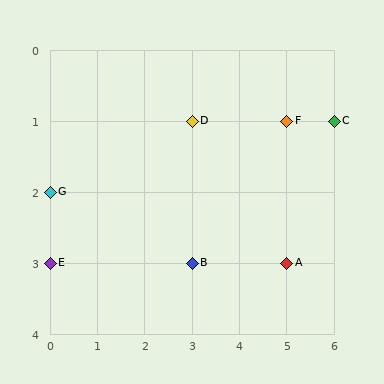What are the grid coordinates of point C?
Point C is at grid coordinates (6, 1).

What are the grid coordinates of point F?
Point F is at grid coordinates (5, 1).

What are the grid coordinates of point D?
Point D is at grid coordinates (3, 1).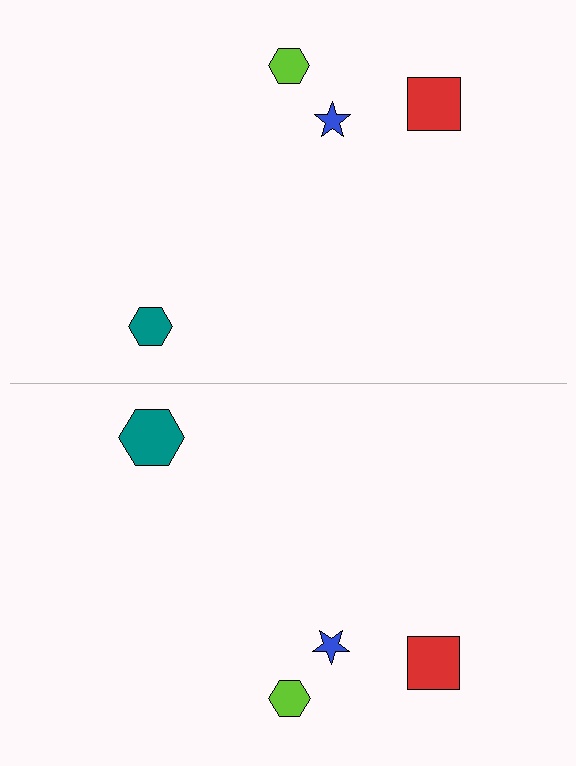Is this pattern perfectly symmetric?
No, the pattern is not perfectly symmetric. The teal hexagon on the bottom side has a different size than its mirror counterpart.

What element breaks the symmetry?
The teal hexagon on the bottom side has a different size than its mirror counterpart.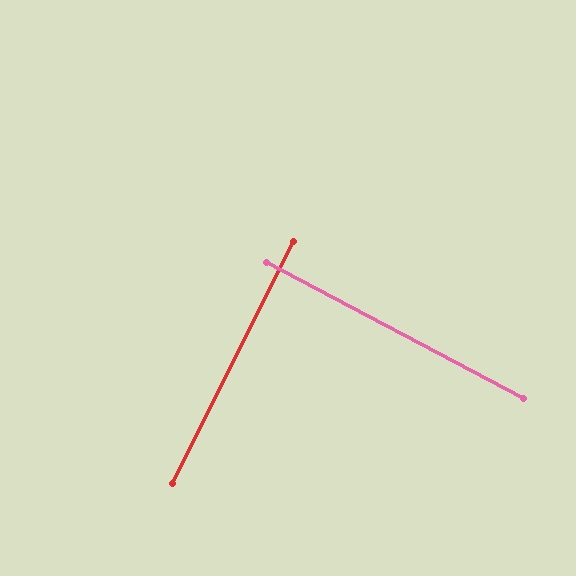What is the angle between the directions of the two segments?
Approximately 89 degrees.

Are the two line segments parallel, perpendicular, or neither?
Perpendicular — they meet at approximately 89°.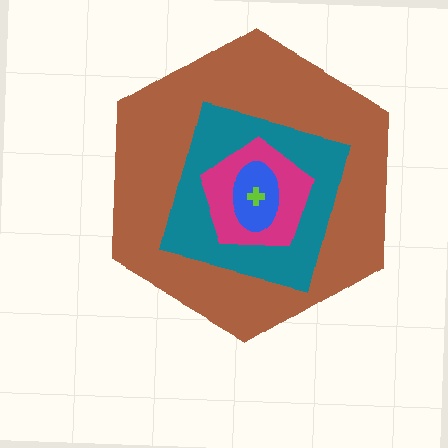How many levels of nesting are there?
5.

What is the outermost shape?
The brown hexagon.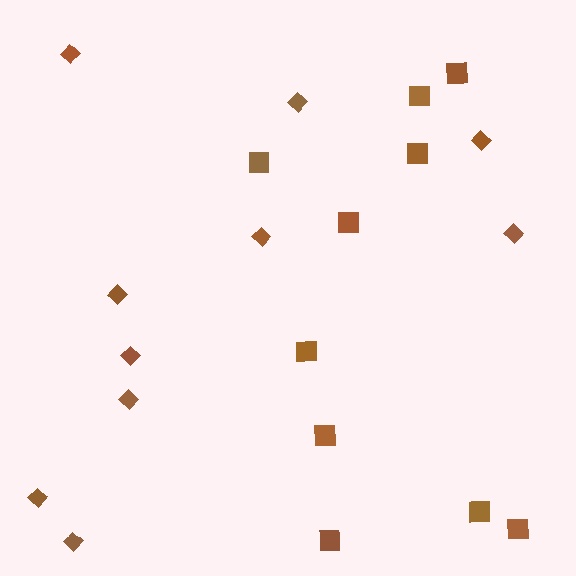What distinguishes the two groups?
There are 2 groups: one group of diamonds (10) and one group of squares (10).